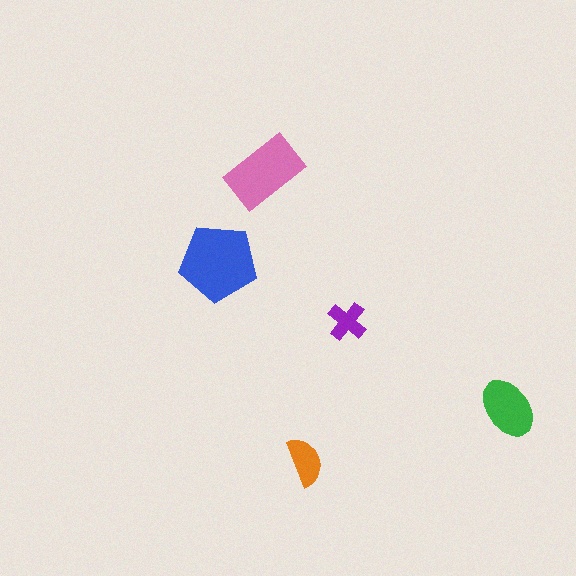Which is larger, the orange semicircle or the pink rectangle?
The pink rectangle.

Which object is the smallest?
The purple cross.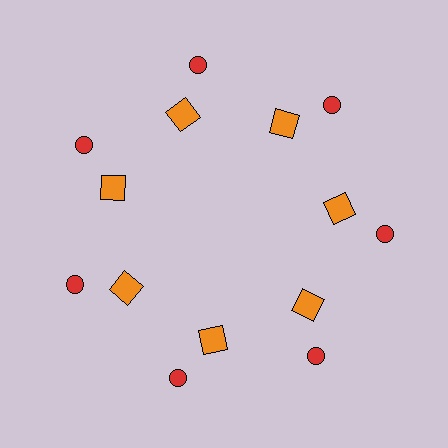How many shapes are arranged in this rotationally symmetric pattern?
There are 14 shapes, arranged in 7 groups of 2.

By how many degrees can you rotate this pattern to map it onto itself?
The pattern maps onto itself every 51 degrees of rotation.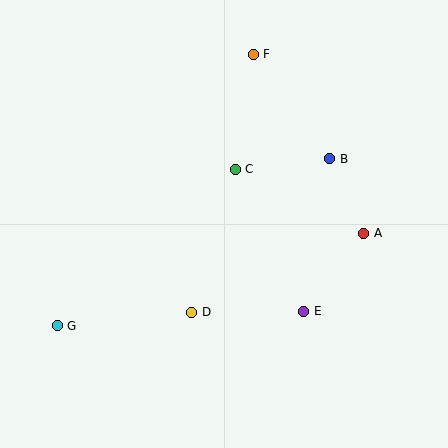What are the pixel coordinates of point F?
Point F is at (253, 54).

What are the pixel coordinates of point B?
Point B is at (330, 159).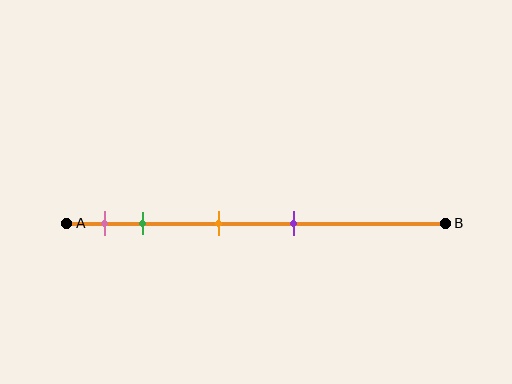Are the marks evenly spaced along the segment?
No, the marks are not evenly spaced.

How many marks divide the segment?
There are 4 marks dividing the segment.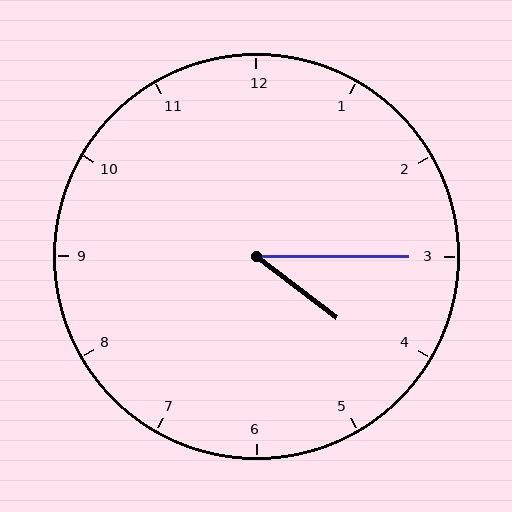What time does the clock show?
4:15.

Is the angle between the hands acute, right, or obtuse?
It is acute.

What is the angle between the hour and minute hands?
Approximately 38 degrees.